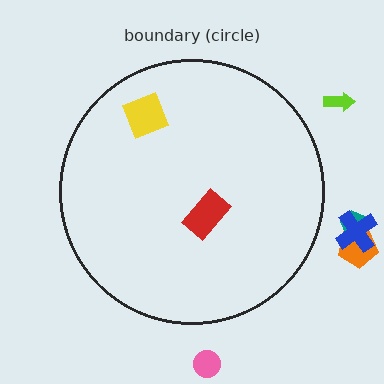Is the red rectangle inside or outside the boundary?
Inside.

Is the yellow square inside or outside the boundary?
Inside.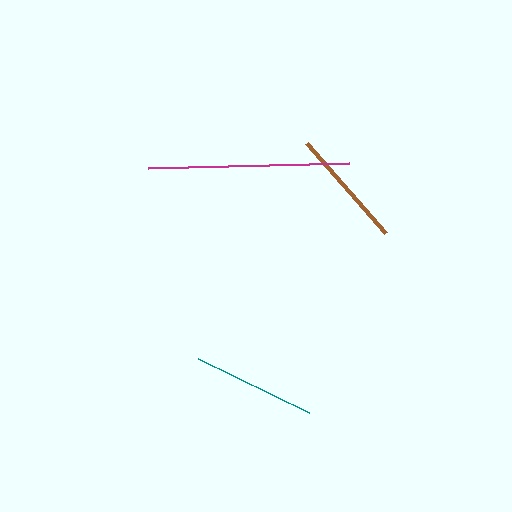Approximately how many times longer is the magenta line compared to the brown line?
The magenta line is approximately 1.7 times the length of the brown line.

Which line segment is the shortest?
The brown line is the shortest at approximately 120 pixels.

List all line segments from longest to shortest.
From longest to shortest: magenta, teal, brown.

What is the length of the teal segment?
The teal segment is approximately 123 pixels long.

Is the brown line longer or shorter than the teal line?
The teal line is longer than the brown line.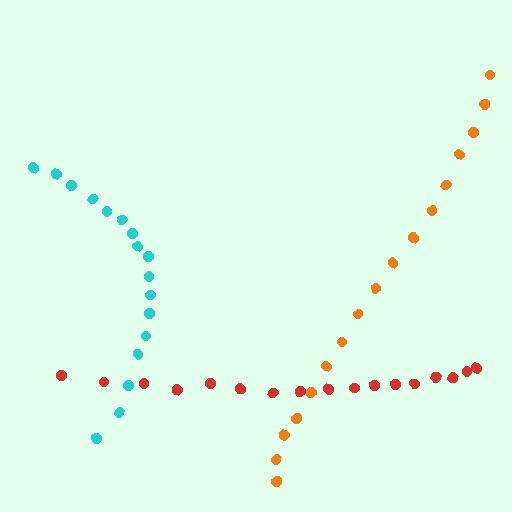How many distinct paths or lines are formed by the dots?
There are 3 distinct paths.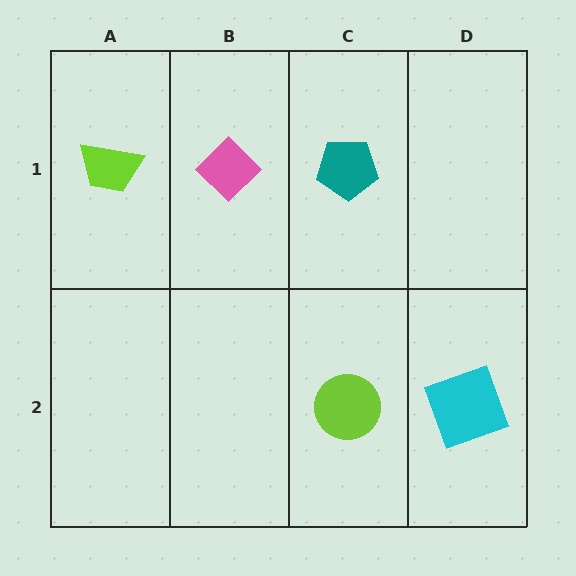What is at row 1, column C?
A teal pentagon.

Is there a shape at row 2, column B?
No, that cell is empty.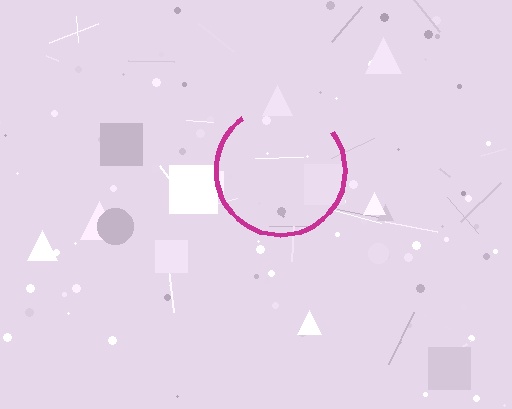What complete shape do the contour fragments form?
The contour fragments form a circle.